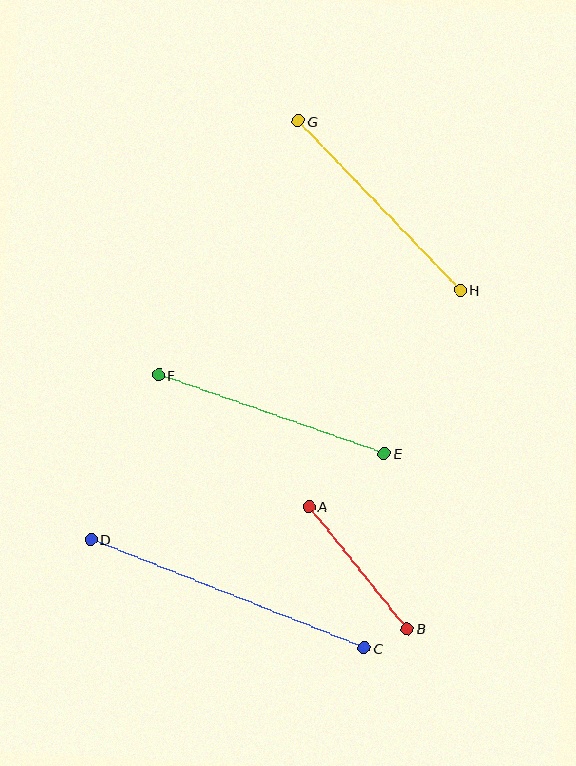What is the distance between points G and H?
The distance is approximately 234 pixels.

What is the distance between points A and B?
The distance is approximately 157 pixels.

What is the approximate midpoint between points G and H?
The midpoint is at approximately (379, 205) pixels.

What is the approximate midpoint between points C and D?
The midpoint is at approximately (228, 594) pixels.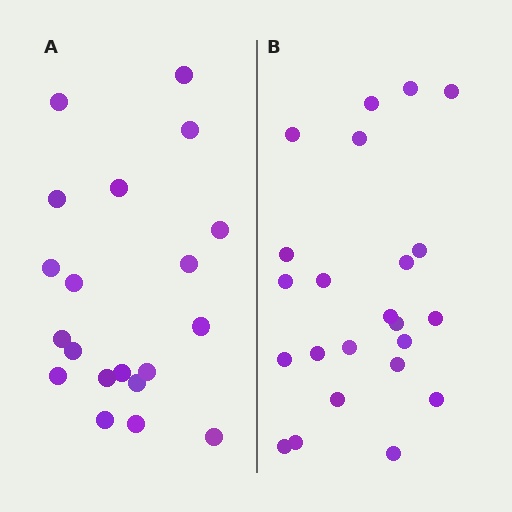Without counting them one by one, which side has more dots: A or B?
Region B (the right region) has more dots.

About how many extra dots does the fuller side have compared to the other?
Region B has just a few more — roughly 2 or 3 more dots than region A.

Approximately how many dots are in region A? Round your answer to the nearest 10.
About 20 dots.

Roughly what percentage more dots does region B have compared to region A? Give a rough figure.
About 15% more.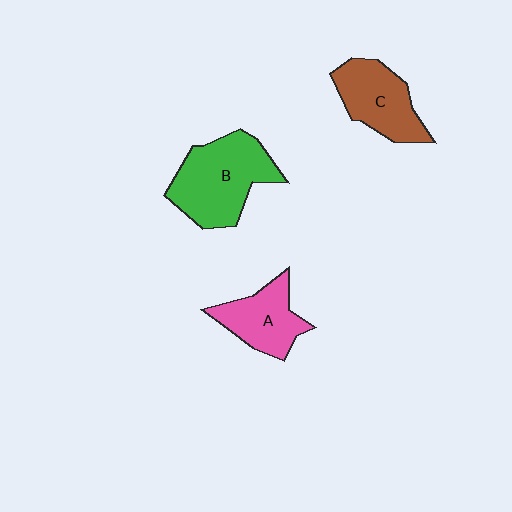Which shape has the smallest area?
Shape A (pink).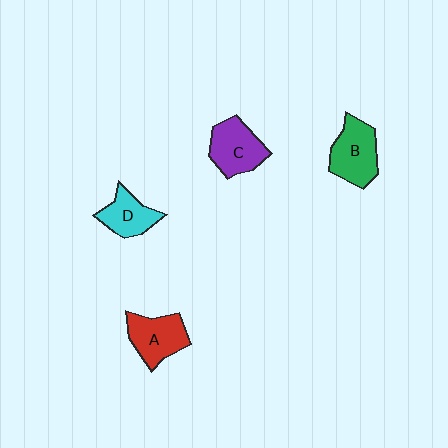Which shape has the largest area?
Shape B (green).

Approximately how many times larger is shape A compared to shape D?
Approximately 1.2 times.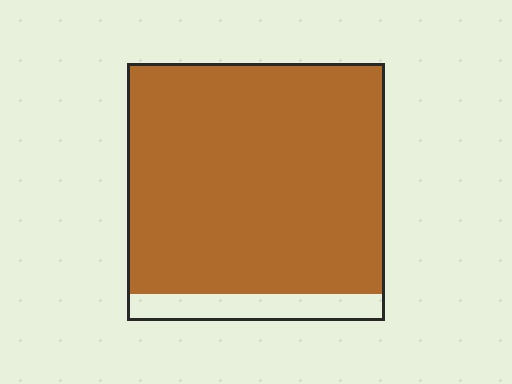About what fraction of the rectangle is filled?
About nine tenths (9/10).